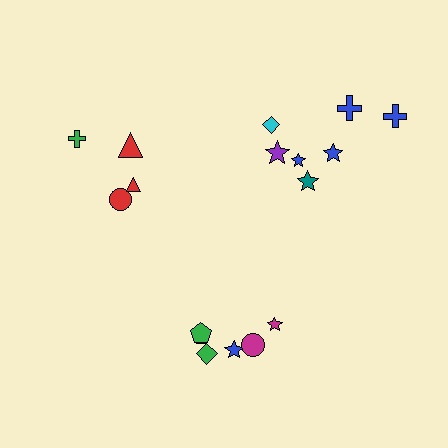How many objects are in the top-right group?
There are 7 objects.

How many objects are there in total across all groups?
There are 17 objects.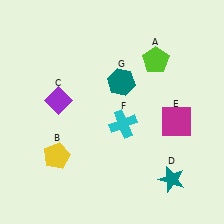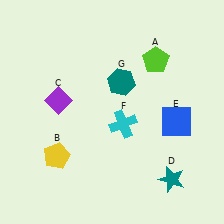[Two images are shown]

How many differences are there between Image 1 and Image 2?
There is 1 difference between the two images.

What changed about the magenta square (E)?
In Image 1, E is magenta. In Image 2, it changed to blue.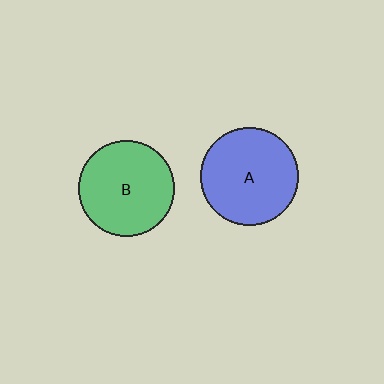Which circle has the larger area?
Circle A (blue).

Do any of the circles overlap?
No, none of the circles overlap.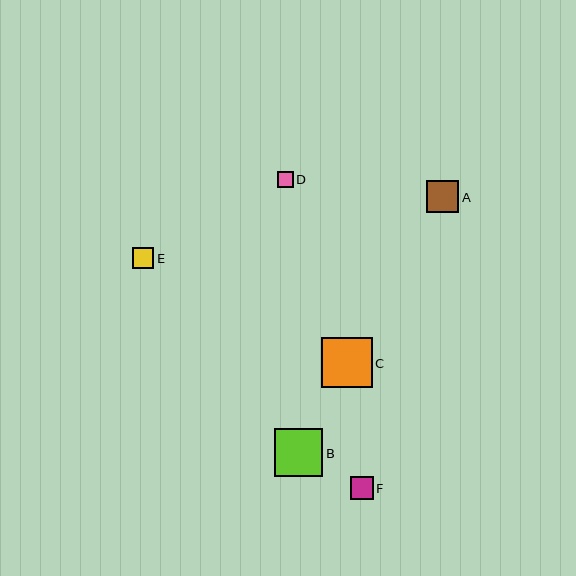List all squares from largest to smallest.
From largest to smallest: C, B, A, F, E, D.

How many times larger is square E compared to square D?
Square E is approximately 1.3 times the size of square D.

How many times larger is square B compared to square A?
Square B is approximately 1.5 times the size of square A.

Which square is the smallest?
Square D is the smallest with a size of approximately 16 pixels.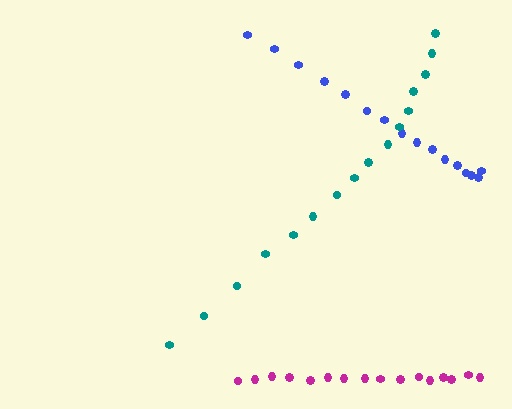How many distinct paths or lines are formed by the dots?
There are 3 distinct paths.